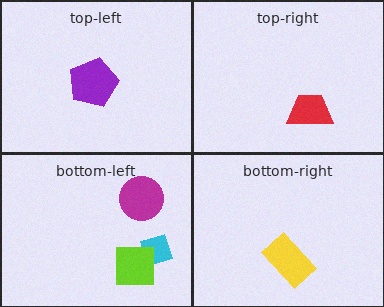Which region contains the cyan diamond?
The bottom-left region.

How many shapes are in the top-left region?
1.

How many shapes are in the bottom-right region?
1.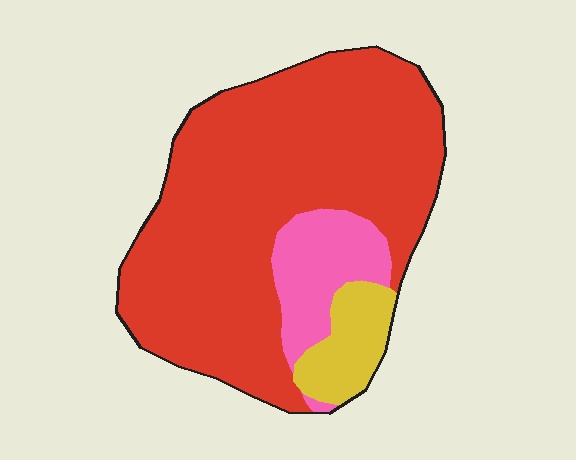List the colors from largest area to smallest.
From largest to smallest: red, pink, yellow.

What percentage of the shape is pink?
Pink takes up less than a sixth of the shape.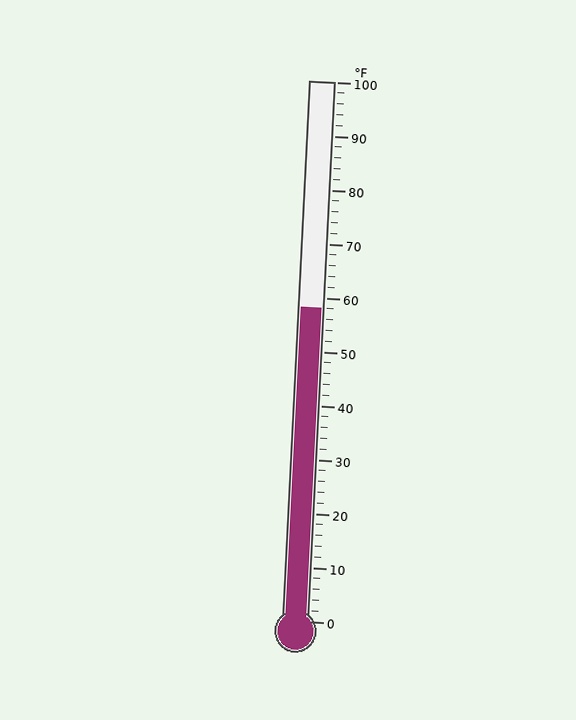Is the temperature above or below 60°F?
The temperature is below 60°F.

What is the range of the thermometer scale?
The thermometer scale ranges from 0°F to 100°F.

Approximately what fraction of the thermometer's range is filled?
The thermometer is filled to approximately 60% of its range.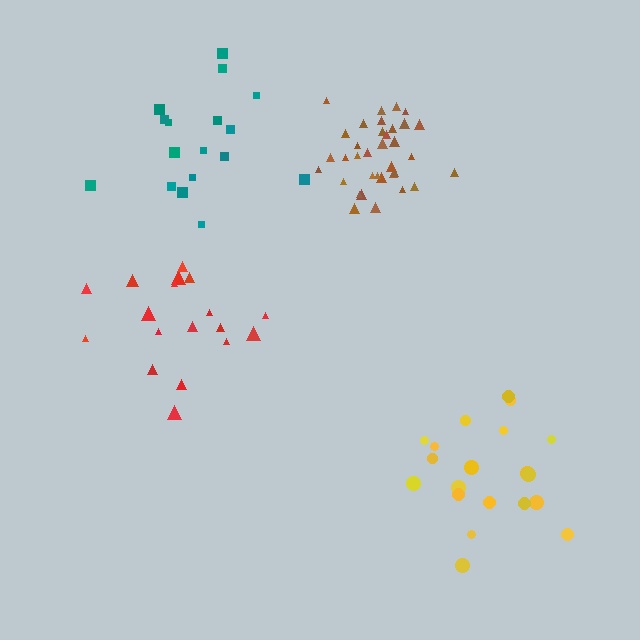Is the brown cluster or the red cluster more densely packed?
Brown.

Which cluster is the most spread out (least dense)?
Teal.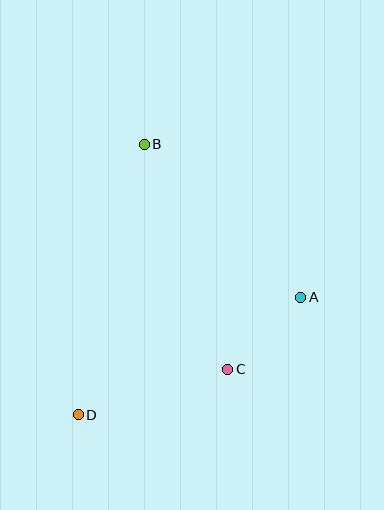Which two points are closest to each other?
Points A and C are closest to each other.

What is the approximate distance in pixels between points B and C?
The distance between B and C is approximately 240 pixels.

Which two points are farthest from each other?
Points B and D are farthest from each other.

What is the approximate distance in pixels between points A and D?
The distance between A and D is approximately 252 pixels.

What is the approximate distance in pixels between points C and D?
The distance between C and D is approximately 156 pixels.